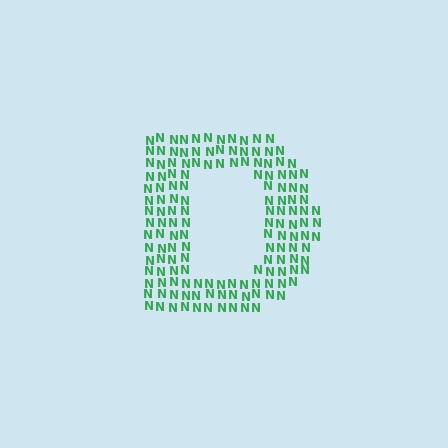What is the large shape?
The large shape is the letter D.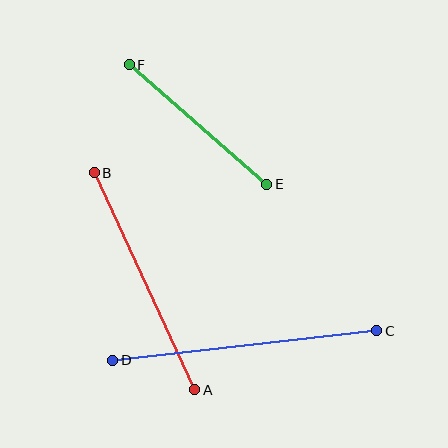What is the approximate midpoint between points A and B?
The midpoint is at approximately (145, 281) pixels.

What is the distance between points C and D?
The distance is approximately 266 pixels.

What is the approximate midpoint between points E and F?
The midpoint is at approximately (198, 124) pixels.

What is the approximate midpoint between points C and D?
The midpoint is at approximately (245, 346) pixels.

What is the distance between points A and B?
The distance is approximately 240 pixels.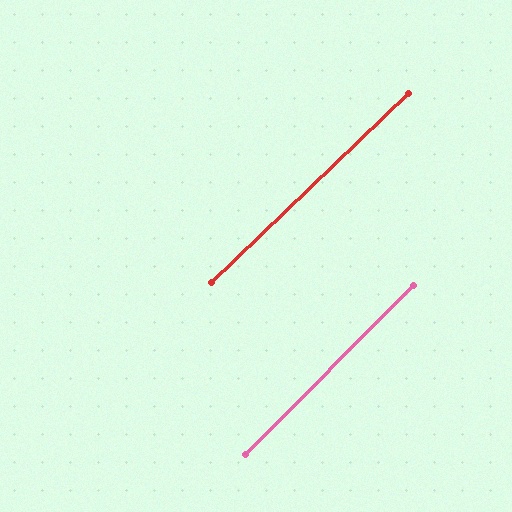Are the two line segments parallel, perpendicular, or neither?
Parallel — their directions differ by only 1.3°.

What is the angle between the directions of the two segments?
Approximately 1 degree.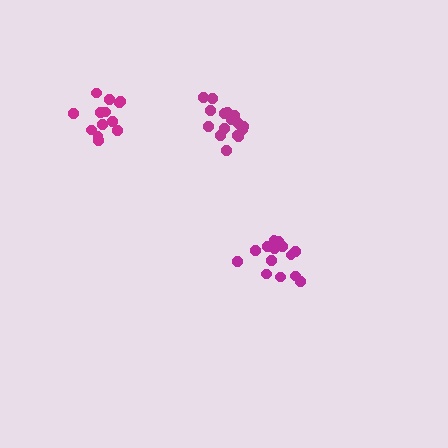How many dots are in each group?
Group 1: 17 dots, Group 2: 13 dots, Group 3: 14 dots (44 total).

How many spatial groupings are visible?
There are 3 spatial groupings.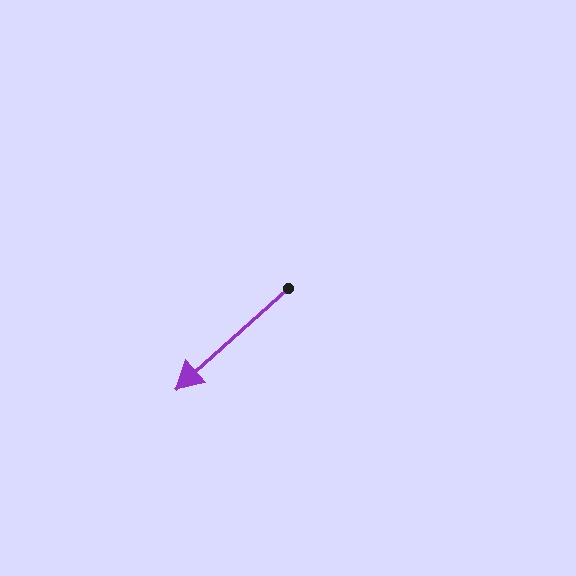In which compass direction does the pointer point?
Southwest.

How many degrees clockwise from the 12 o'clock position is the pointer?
Approximately 228 degrees.